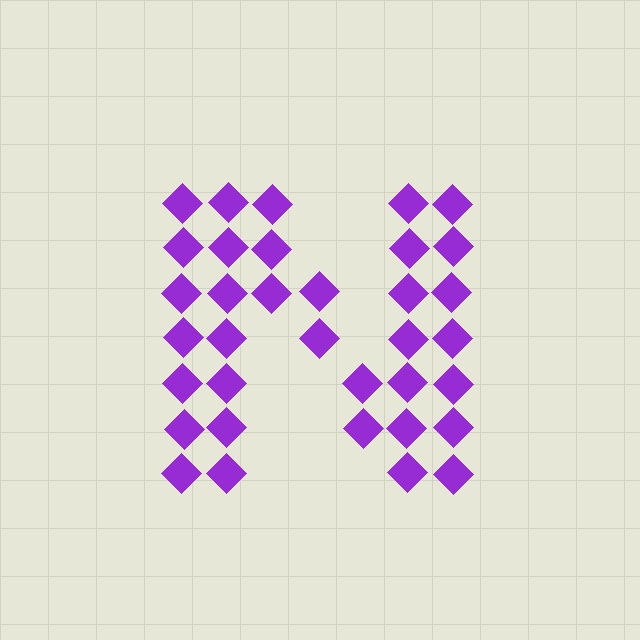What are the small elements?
The small elements are diamonds.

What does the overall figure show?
The overall figure shows the letter N.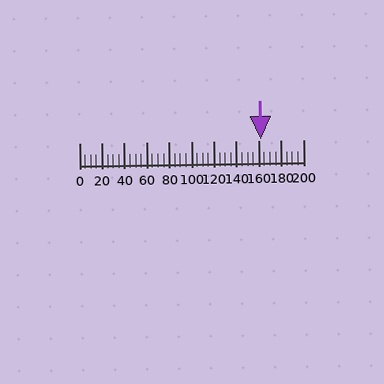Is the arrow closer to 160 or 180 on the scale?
The arrow is closer to 160.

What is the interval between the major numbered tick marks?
The major tick marks are spaced 20 units apart.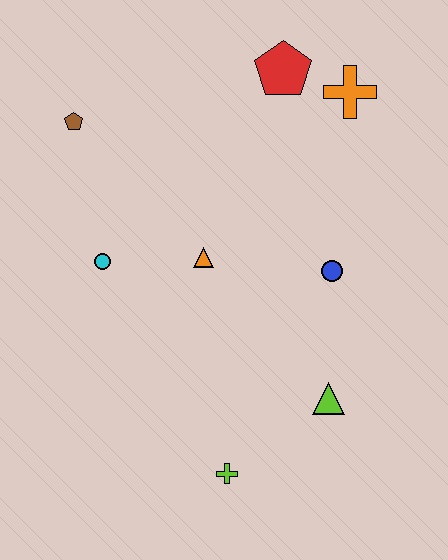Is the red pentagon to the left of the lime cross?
No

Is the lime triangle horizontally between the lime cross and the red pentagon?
No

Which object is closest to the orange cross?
The red pentagon is closest to the orange cross.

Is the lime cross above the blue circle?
No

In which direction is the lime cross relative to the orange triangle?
The lime cross is below the orange triangle.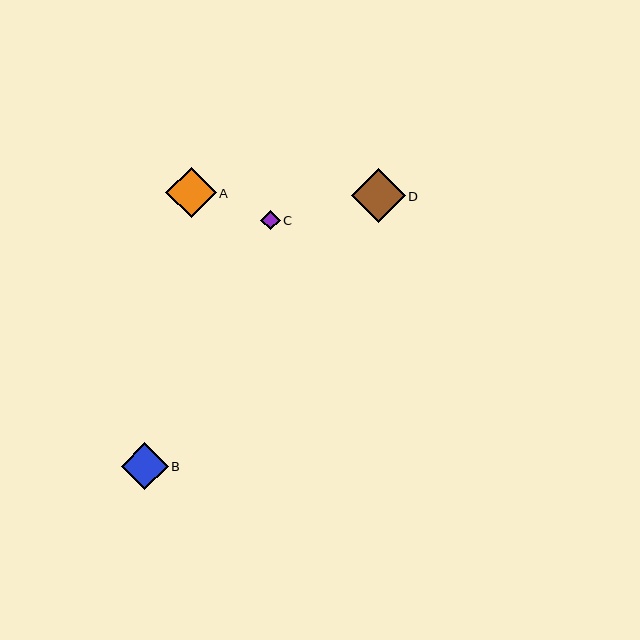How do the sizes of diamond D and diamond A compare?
Diamond D and diamond A are approximately the same size.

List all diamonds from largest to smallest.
From largest to smallest: D, A, B, C.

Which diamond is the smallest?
Diamond C is the smallest with a size of approximately 19 pixels.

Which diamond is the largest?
Diamond D is the largest with a size of approximately 54 pixels.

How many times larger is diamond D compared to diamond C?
Diamond D is approximately 2.8 times the size of diamond C.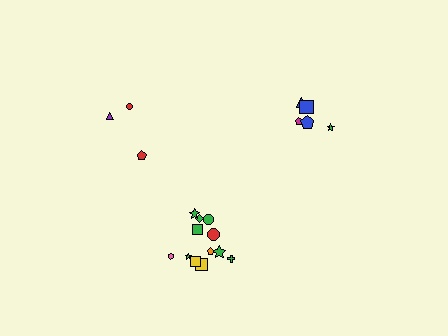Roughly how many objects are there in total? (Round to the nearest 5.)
Roughly 20 objects in total.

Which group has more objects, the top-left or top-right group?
The top-right group.